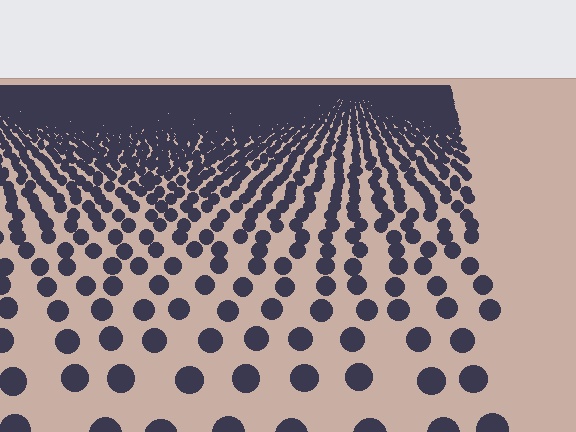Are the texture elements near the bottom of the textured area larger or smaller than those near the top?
Larger. Near the bottom, elements are closer to the viewer and appear at a bigger on-screen size.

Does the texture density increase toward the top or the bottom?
Density increases toward the top.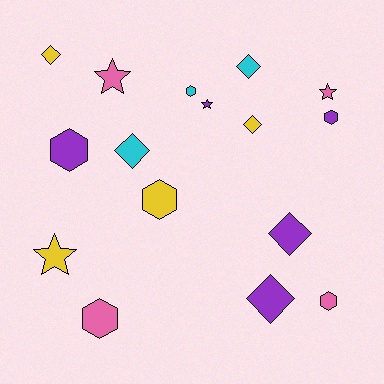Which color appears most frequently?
Purple, with 5 objects.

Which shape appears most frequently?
Hexagon, with 6 objects.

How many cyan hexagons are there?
There is 1 cyan hexagon.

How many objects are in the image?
There are 16 objects.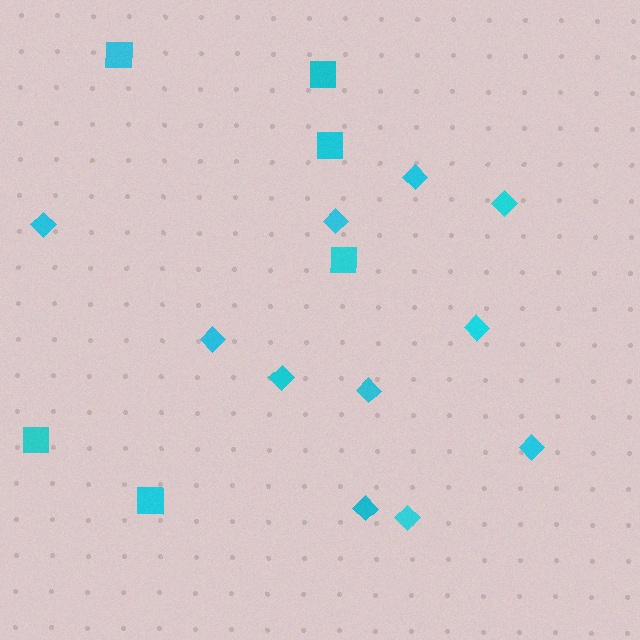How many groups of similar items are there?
There are 2 groups: one group of squares (6) and one group of diamonds (11).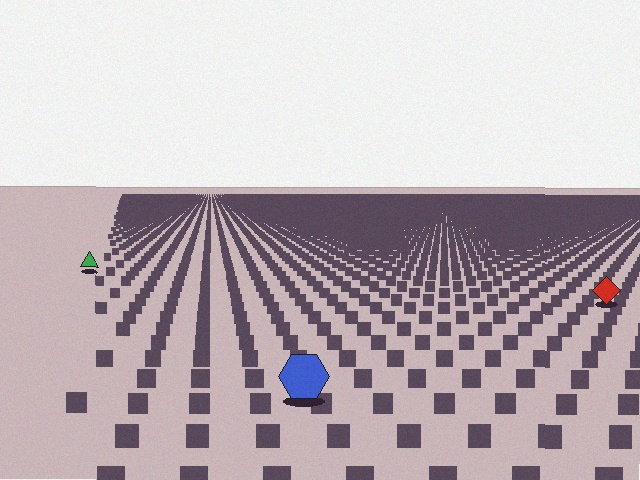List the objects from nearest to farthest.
From nearest to farthest: the blue hexagon, the red diamond, the green triangle.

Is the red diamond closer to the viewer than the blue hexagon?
No. The blue hexagon is closer — you can tell from the texture gradient: the ground texture is coarser near it.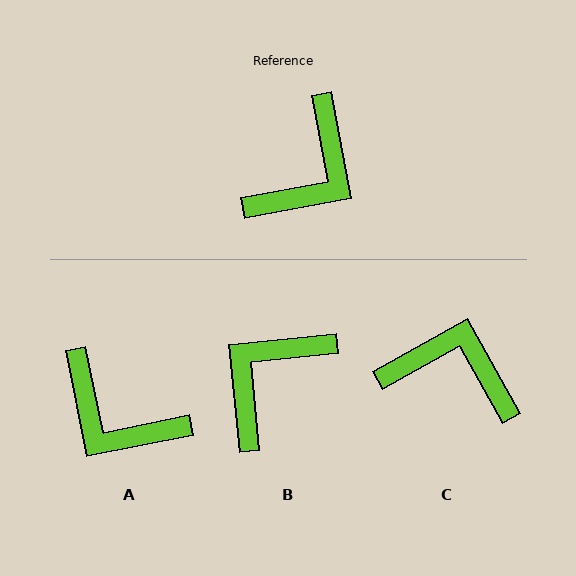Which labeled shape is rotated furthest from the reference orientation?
B, about 175 degrees away.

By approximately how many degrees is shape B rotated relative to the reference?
Approximately 175 degrees counter-clockwise.